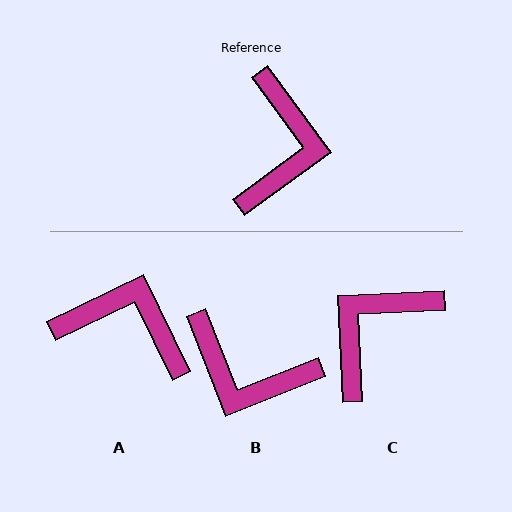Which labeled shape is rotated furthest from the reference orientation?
C, about 147 degrees away.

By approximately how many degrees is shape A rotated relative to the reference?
Approximately 80 degrees counter-clockwise.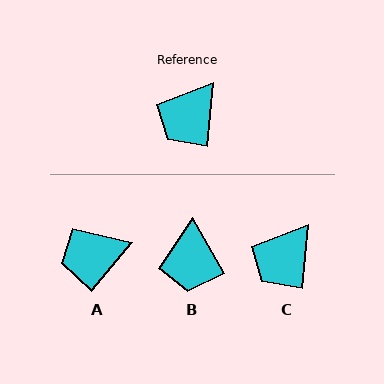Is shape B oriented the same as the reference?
No, it is off by about 36 degrees.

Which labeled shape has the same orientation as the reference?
C.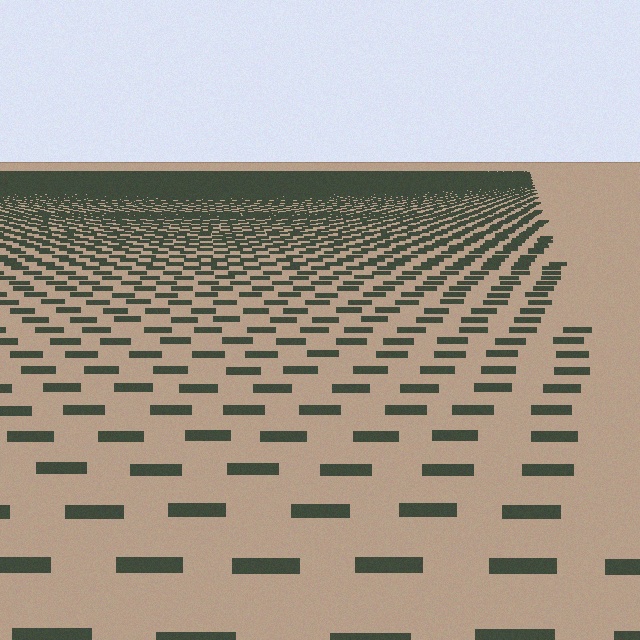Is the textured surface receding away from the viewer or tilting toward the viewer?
The surface is receding away from the viewer. Texture elements get smaller and denser toward the top.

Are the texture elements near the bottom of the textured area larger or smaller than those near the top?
Larger. Near the bottom, elements are closer to the viewer and appear at a bigger on-screen size.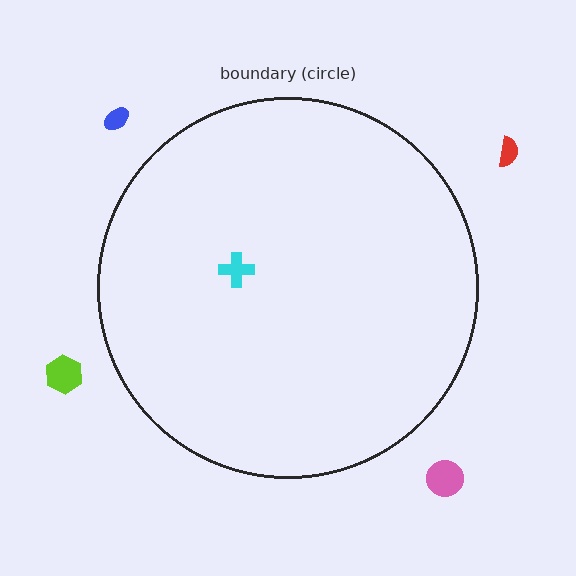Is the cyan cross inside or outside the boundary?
Inside.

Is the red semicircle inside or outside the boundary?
Outside.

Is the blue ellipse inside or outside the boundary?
Outside.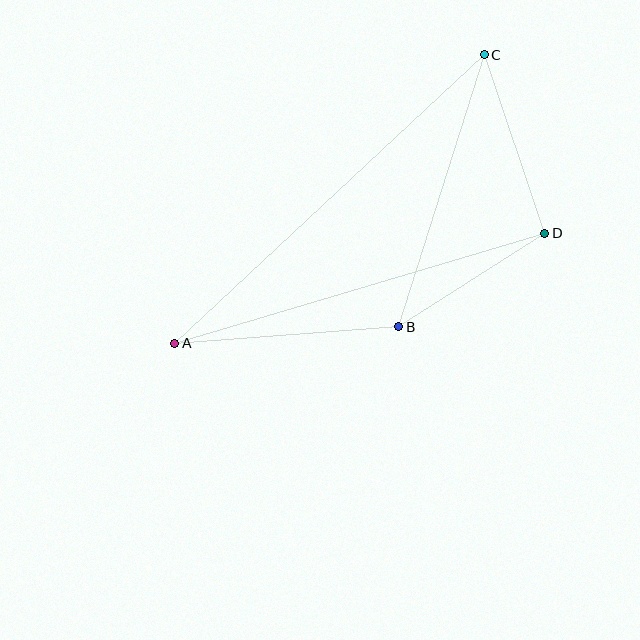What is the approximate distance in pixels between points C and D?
The distance between C and D is approximately 188 pixels.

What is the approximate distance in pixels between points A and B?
The distance between A and B is approximately 225 pixels.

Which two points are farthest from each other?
Points A and C are farthest from each other.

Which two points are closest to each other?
Points B and D are closest to each other.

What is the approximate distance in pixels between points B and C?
The distance between B and C is approximately 285 pixels.